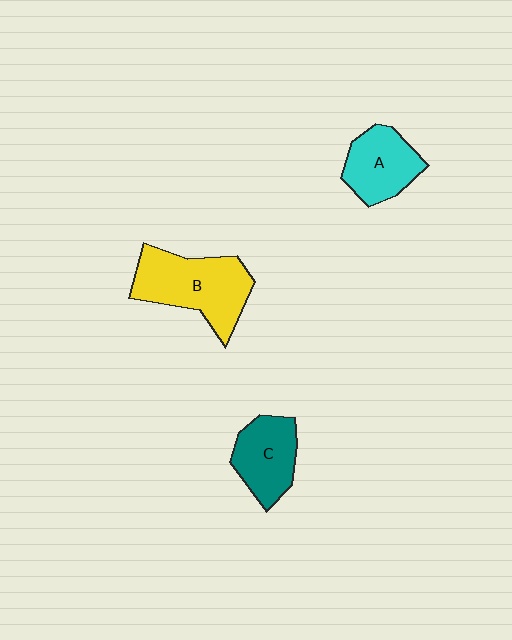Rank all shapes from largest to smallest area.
From largest to smallest: B (yellow), C (teal), A (cyan).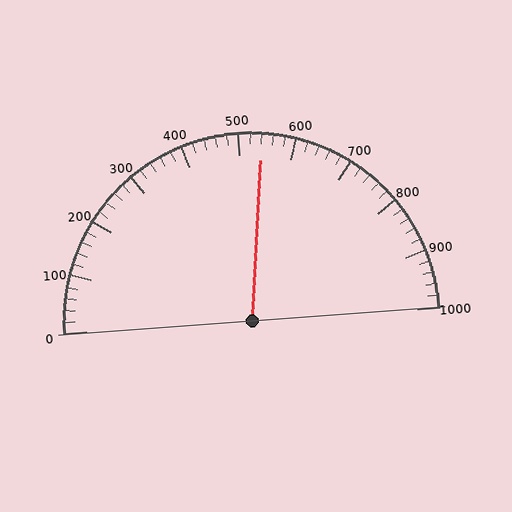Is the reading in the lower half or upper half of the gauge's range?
The reading is in the upper half of the range (0 to 1000).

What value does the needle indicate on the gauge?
The needle indicates approximately 540.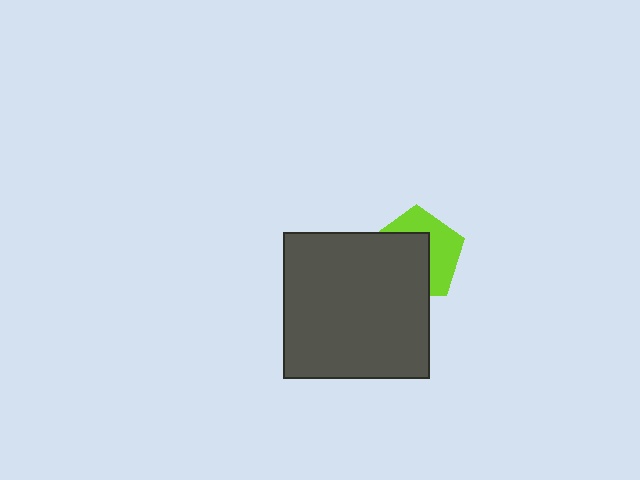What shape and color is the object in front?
The object in front is a dark gray square.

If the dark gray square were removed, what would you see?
You would see the complete lime pentagon.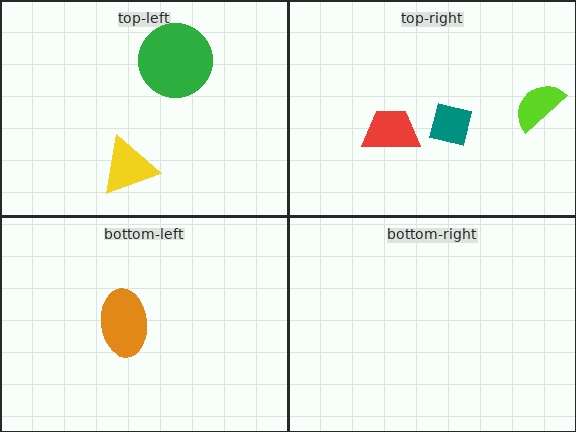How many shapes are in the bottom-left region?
1.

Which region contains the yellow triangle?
The top-left region.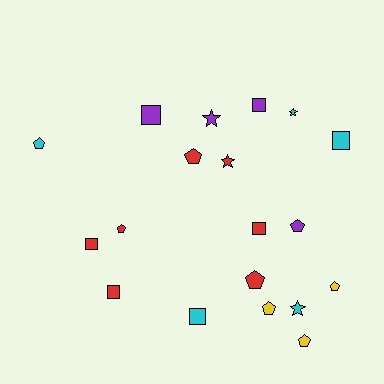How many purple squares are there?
There are 2 purple squares.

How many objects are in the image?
There are 19 objects.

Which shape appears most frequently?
Pentagon, with 8 objects.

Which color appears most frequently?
Red, with 7 objects.